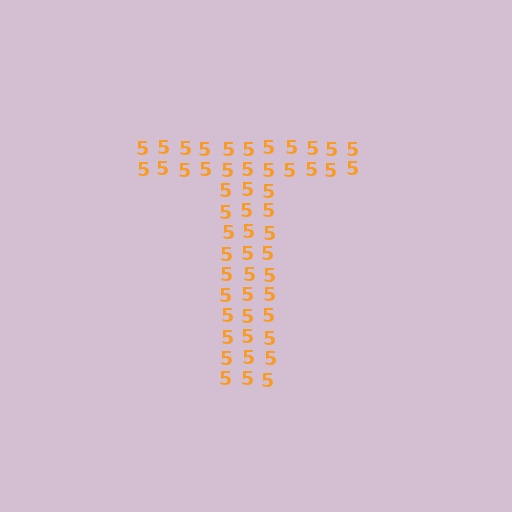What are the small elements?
The small elements are digit 5's.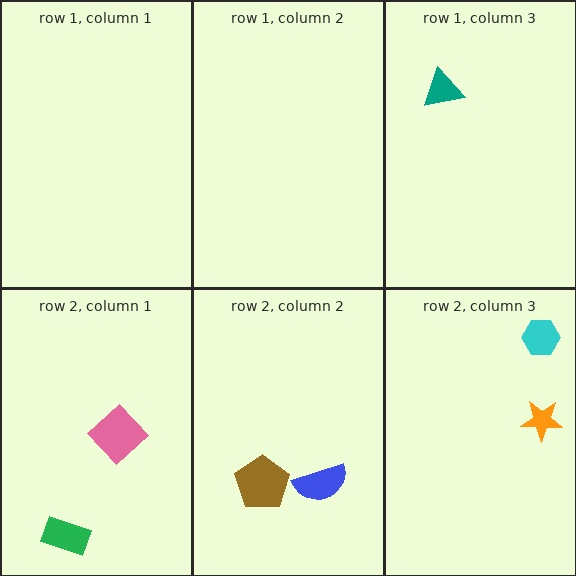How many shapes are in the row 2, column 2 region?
2.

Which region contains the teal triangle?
The row 1, column 3 region.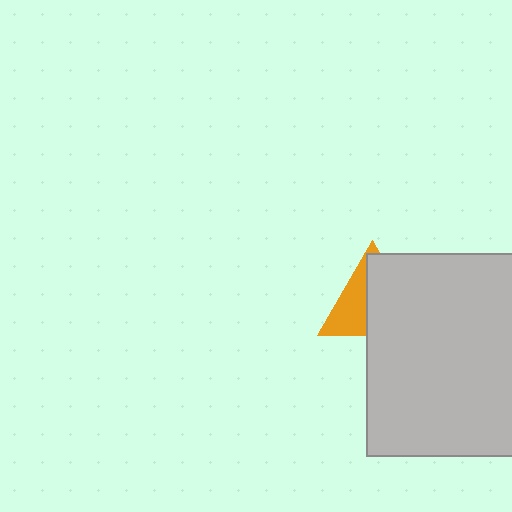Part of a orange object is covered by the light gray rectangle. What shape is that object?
It is a triangle.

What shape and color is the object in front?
The object in front is a light gray rectangle.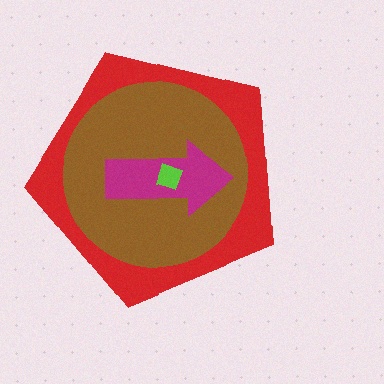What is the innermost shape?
The lime diamond.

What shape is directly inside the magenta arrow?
The lime diamond.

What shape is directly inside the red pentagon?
The brown circle.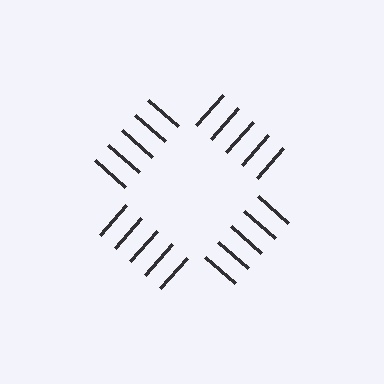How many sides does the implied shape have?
4 sides — the line-ends trace a square.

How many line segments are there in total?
20 — 5 along each of the 4 edges.